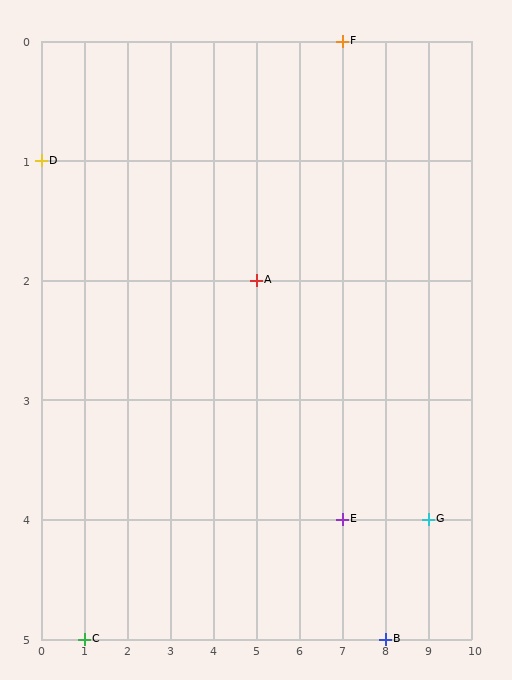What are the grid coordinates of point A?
Point A is at grid coordinates (5, 2).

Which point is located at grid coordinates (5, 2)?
Point A is at (5, 2).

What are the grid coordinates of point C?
Point C is at grid coordinates (1, 5).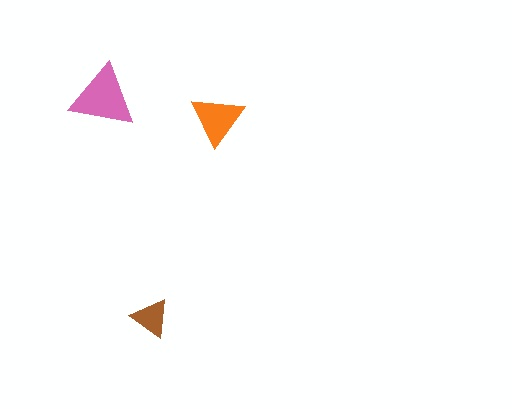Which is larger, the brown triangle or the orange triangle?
The orange one.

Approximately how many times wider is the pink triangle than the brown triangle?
About 1.5 times wider.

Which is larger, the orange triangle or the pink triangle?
The pink one.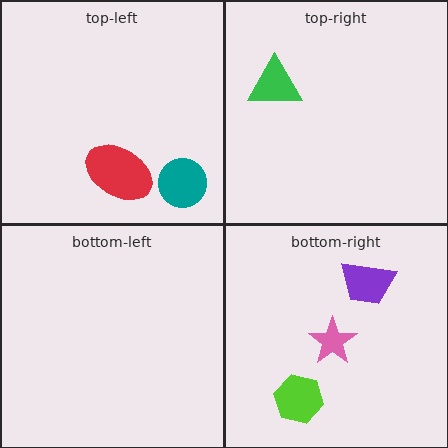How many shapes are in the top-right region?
1.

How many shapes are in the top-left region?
2.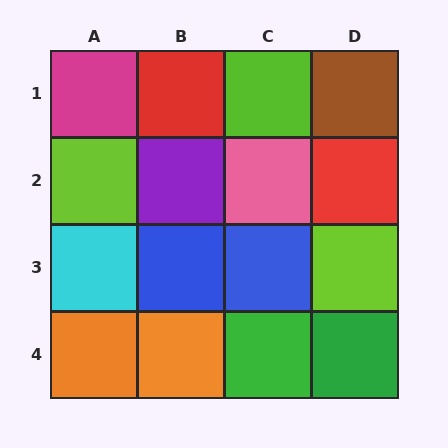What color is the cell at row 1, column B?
Red.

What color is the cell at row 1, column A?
Magenta.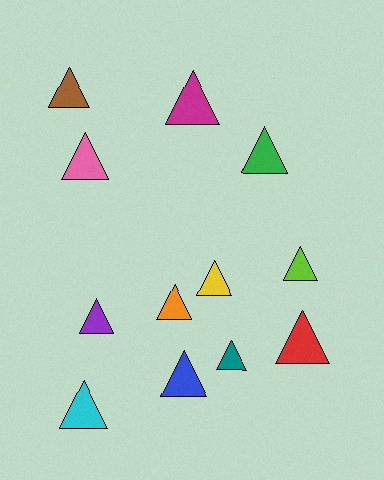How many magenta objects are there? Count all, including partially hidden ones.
There is 1 magenta object.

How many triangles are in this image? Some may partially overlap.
There are 12 triangles.